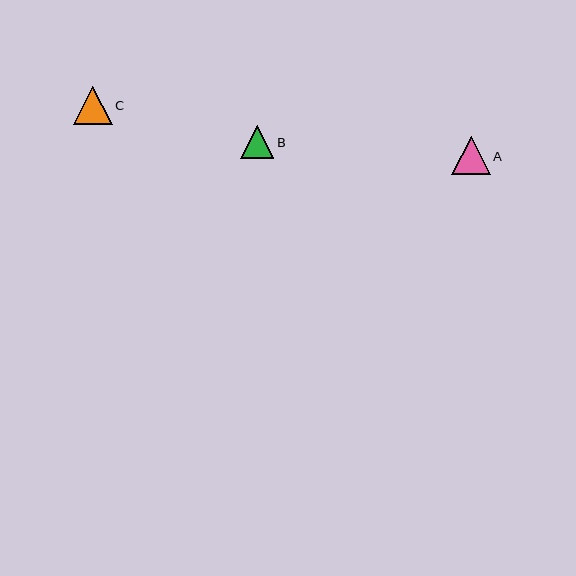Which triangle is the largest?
Triangle C is the largest with a size of approximately 39 pixels.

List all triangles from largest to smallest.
From largest to smallest: C, A, B.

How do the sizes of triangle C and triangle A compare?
Triangle C and triangle A are approximately the same size.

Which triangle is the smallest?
Triangle B is the smallest with a size of approximately 33 pixels.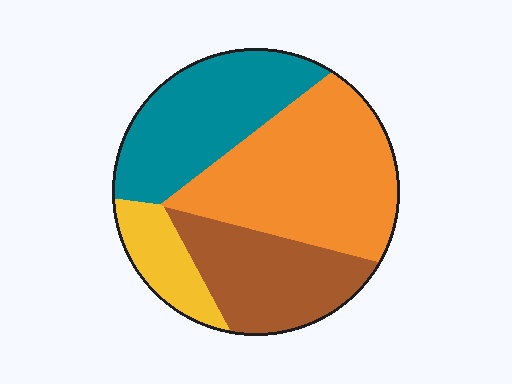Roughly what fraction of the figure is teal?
Teal covers roughly 25% of the figure.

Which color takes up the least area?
Yellow, at roughly 10%.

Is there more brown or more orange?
Orange.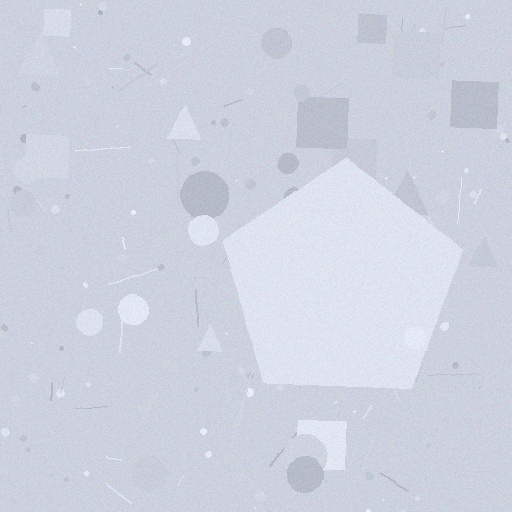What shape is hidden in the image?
A pentagon is hidden in the image.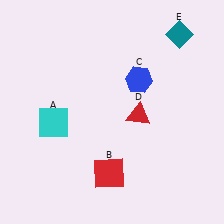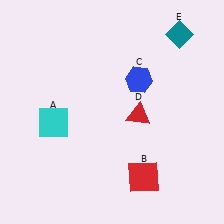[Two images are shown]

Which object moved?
The red square (B) moved right.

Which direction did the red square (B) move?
The red square (B) moved right.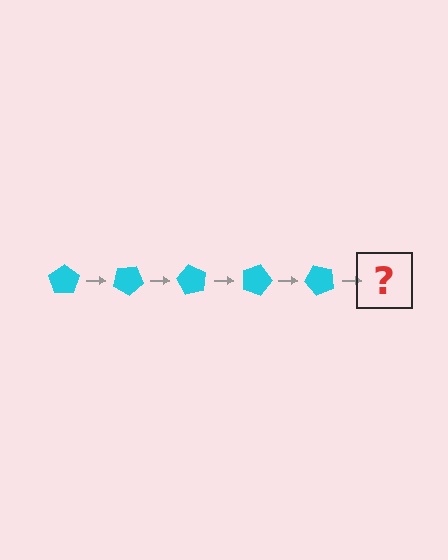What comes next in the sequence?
The next element should be a cyan pentagon rotated 150 degrees.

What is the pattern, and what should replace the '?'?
The pattern is that the pentagon rotates 30 degrees each step. The '?' should be a cyan pentagon rotated 150 degrees.